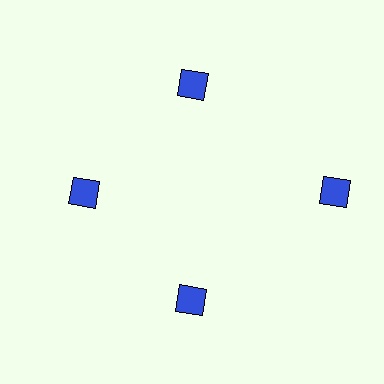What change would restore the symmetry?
The symmetry would be restored by moving it inward, back onto the ring so that all 4 diamonds sit at equal angles and equal distance from the center.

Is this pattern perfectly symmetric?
No. The 4 blue diamonds are arranged in a ring, but one element near the 3 o'clock position is pushed outward from the center, breaking the 4-fold rotational symmetry.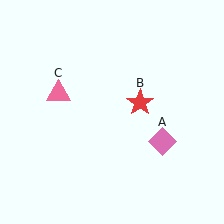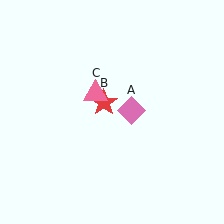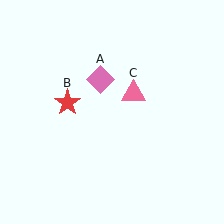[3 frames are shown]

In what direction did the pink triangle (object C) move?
The pink triangle (object C) moved right.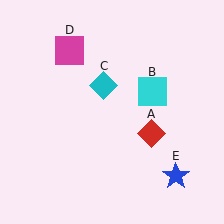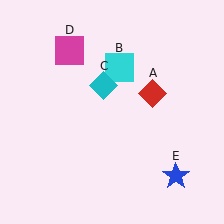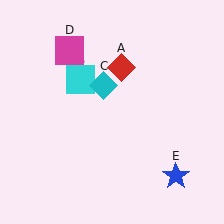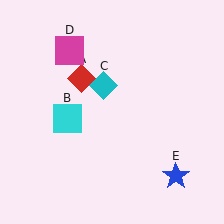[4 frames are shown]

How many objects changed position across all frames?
2 objects changed position: red diamond (object A), cyan square (object B).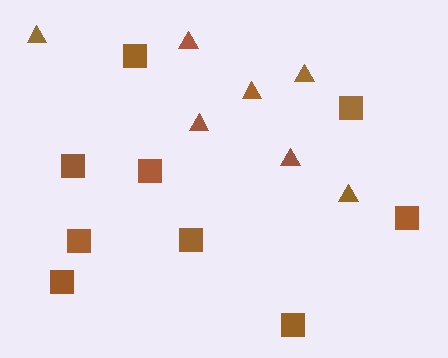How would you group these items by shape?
There are 2 groups: one group of triangles (7) and one group of squares (9).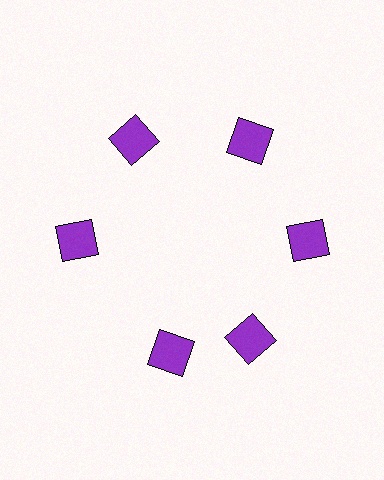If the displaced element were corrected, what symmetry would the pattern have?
It would have 6-fold rotational symmetry — the pattern would map onto itself every 60 degrees.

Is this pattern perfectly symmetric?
No. The 6 purple squares are arranged in a ring, but one element near the 7 o'clock position is rotated out of alignment along the ring, breaking the 6-fold rotational symmetry.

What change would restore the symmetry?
The symmetry would be restored by rotating it back into even spacing with its neighbors so that all 6 squares sit at equal angles and equal distance from the center.